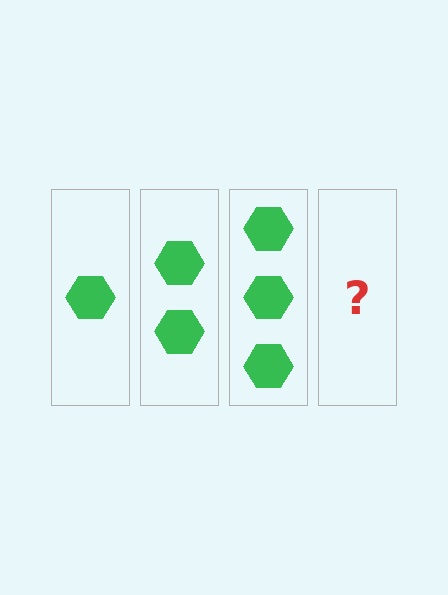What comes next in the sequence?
The next element should be 4 hexagons.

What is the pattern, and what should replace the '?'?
The pattern is that each step adds one more hexagon. The '?' should be 4 hexagons.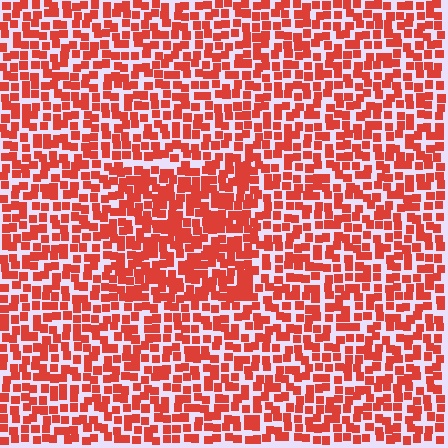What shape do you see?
I see a rectangle.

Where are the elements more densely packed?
The elements are more densely packed inside the rectangle boundary.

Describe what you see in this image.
The image contains small red elements arranged at two different densities. A rectangle-shaped region is visible where the elements are more densely packed than the surrounding area.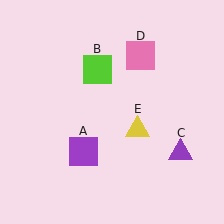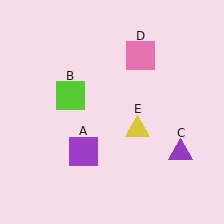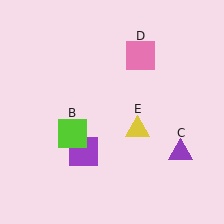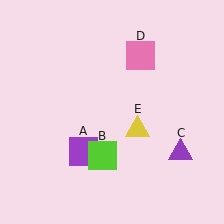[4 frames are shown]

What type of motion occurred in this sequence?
The lime square (object B) rotated counterclockwise around the center of the scene.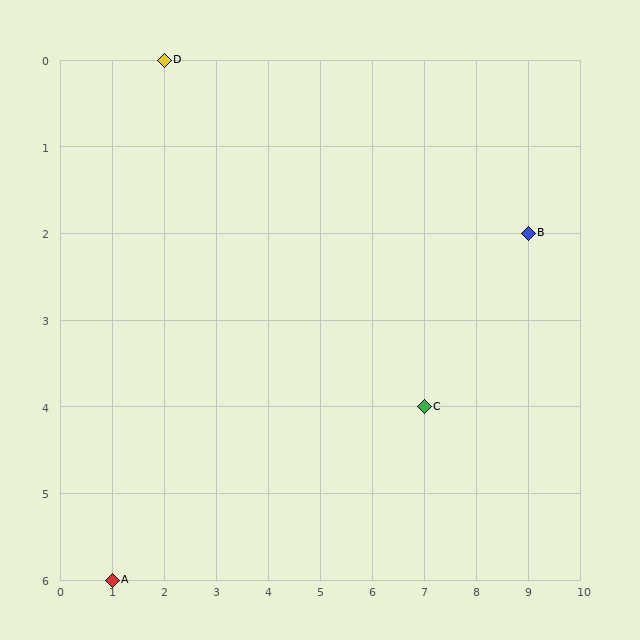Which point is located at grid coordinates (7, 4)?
Point C is at (7, 4).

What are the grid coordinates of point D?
Point D is at grid coordinates (2, 0).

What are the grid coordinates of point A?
Point A is at grid coordinates (1, 6).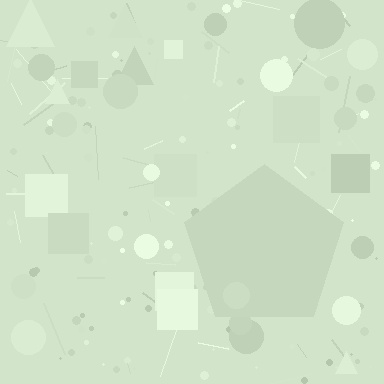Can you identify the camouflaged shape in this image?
The camouflaged shape is a pentagon.